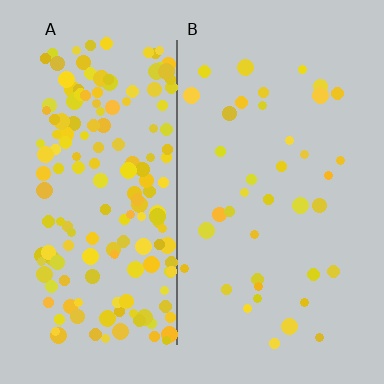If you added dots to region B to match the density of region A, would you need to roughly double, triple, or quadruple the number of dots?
Approximately quadruple.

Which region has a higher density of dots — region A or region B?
A (the left).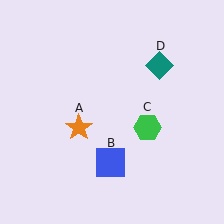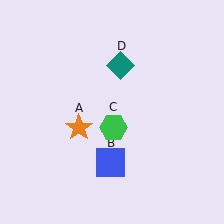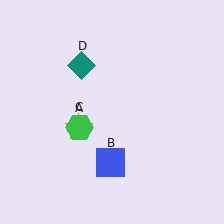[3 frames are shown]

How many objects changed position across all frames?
2 objects changed position: green hexagon (object C), teal diamond (object D).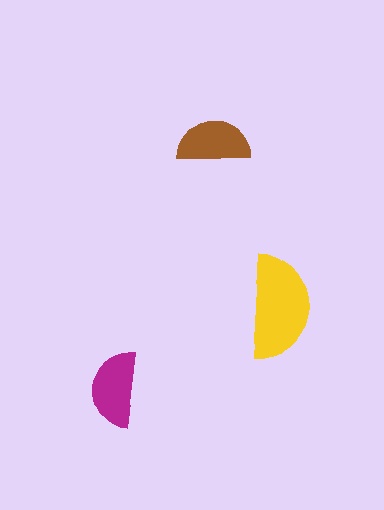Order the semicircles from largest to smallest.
the yellow one, the magenta one, the brown one.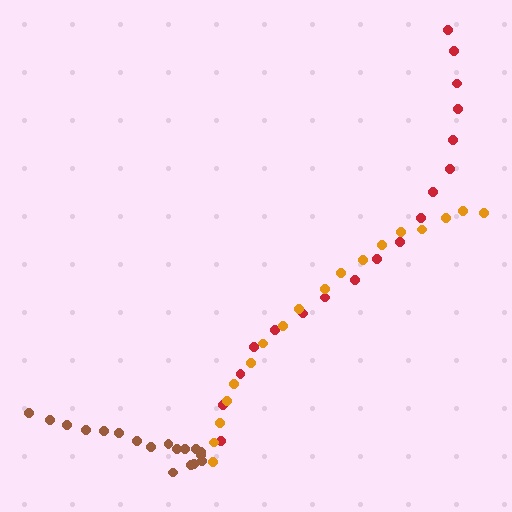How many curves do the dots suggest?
There are 3 distinct paths.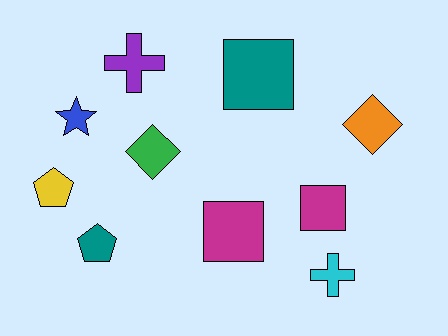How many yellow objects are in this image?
There is 1 yellow object.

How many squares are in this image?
There are 3 squares.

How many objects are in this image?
There are 10 objects.